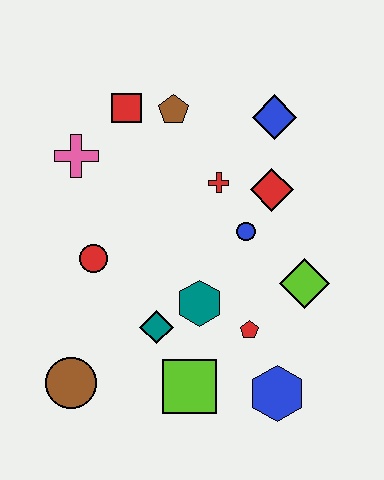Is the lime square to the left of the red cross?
Yes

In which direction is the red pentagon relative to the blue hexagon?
The red pentagon is above the blue hexagon.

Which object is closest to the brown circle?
The teal diamond is closest to the brown circle.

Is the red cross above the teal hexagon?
Yes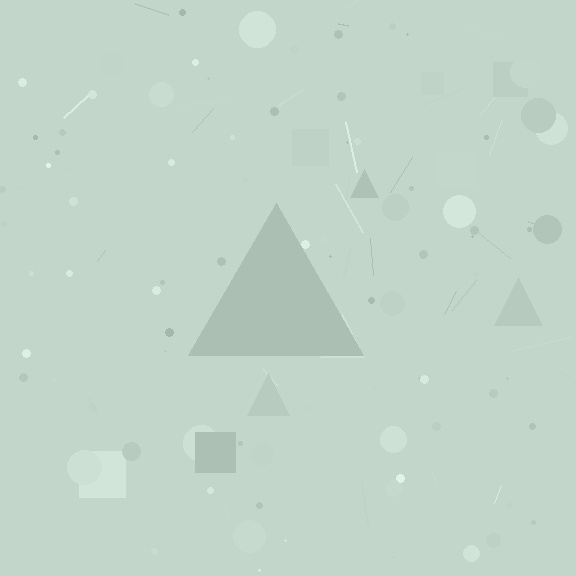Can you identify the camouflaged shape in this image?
The camouflaged shape is a triangle.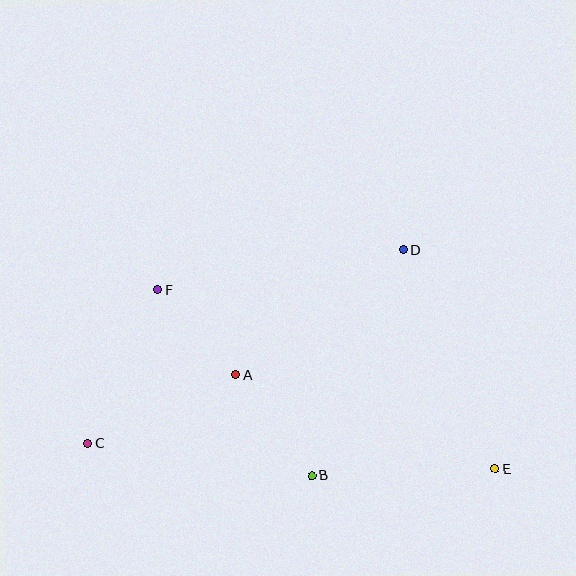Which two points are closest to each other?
Points A and F are closest to each other.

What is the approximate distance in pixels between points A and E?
The distance between A and E is approximately 276 pixels.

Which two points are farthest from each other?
Points C and E are farthest from each other.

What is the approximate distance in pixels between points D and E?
The distance between D and E is approximately 237 pixels.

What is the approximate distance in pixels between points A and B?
The distance between A and B is approximately 126 pixels.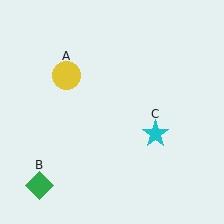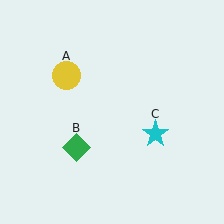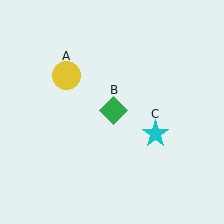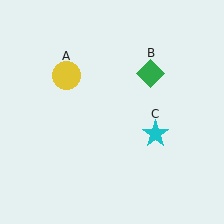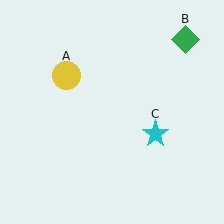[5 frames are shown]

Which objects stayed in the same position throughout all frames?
Yellow circle (object A) and cyan star (object C) remained stationary.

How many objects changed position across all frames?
1 object changed position: green diamond (object B).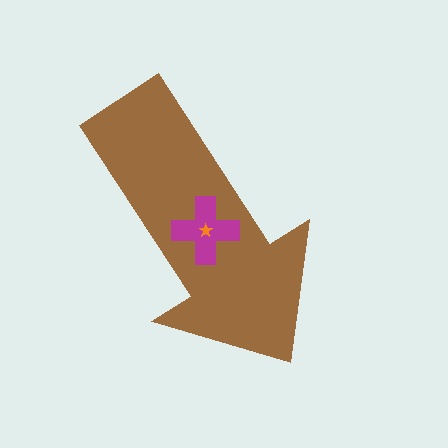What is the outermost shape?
The brown arrow.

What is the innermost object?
The orange star.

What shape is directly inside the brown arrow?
The magenta cross.